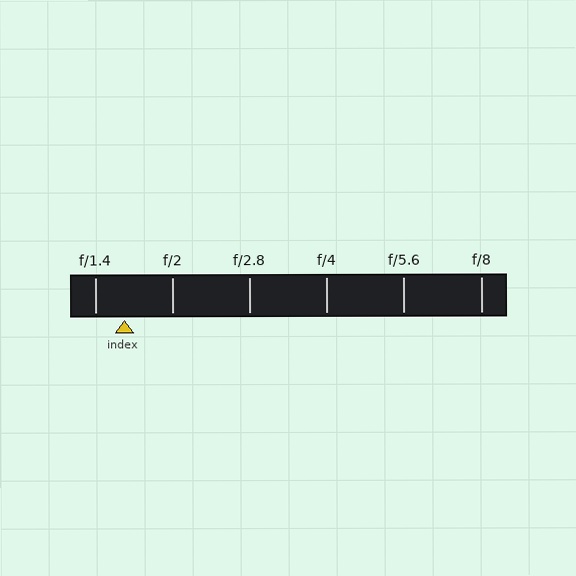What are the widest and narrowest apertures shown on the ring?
The widest aperture shown is f/1.4 and the narrowest is f/8.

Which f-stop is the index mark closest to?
The index mark is closest to f/1.4.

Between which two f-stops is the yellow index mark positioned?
The index mark is between f/1.4 and f/2.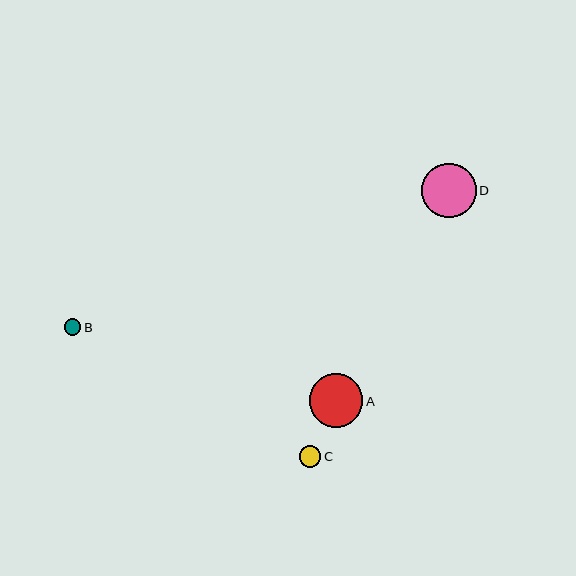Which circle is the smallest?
Circle B is the smallest with a size of approximately 17 pixels.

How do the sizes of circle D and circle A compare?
Circle D and circle A are approximately the same size.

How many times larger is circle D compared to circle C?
Circle D is approximately 2.5 times the size of circle C.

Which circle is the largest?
Circle D is the largest with a size of approximately 55 pixels.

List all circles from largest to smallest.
From largest to smallest: D, A, C, B.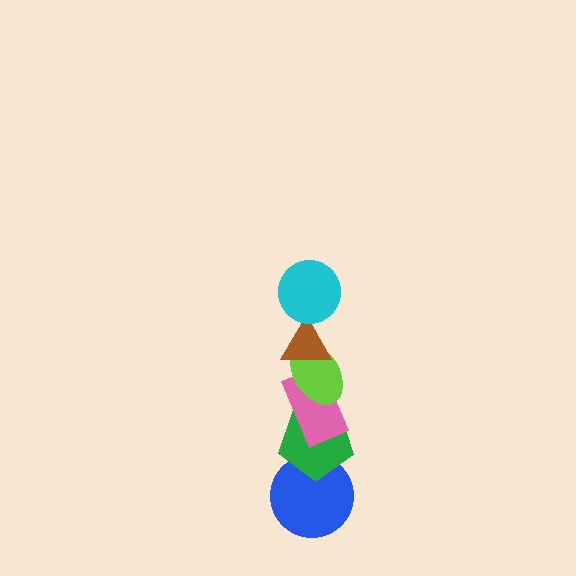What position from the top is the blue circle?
The blue circle is 6th from the top.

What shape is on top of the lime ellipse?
The brown triangle is on top of the lime ellipse.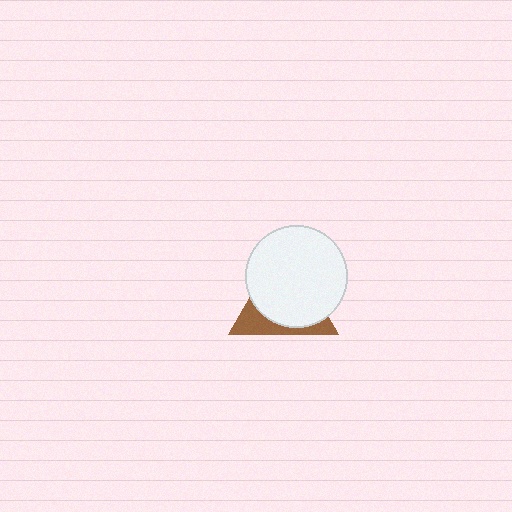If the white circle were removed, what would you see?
You would see the complete brown triangle.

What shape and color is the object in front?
The object in front is a white circle.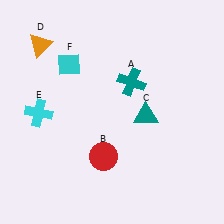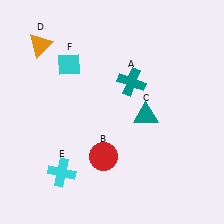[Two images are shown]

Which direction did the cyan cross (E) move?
The cyan cross (E) moved down.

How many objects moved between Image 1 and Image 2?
1 object moved between the two images.